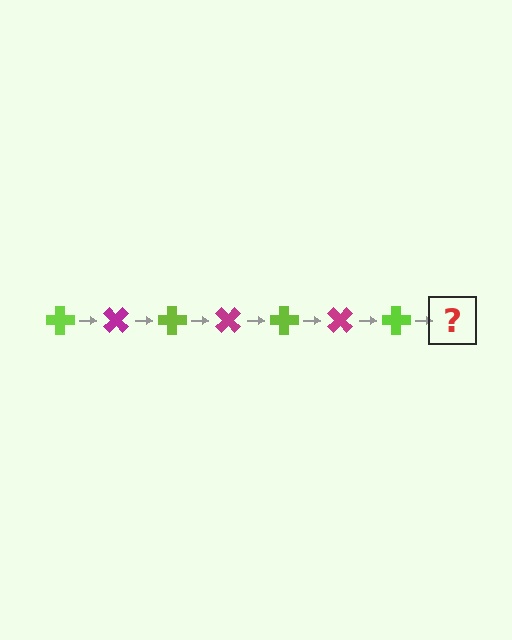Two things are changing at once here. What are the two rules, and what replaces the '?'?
The two rules are that it rotates 45 degrees each step and the color cycles through lime and magenta. The '?' should be a magenta cross, rotated 315 degrees from the start.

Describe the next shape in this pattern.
It should be a magenta cross, rotated 315 degrees from the start.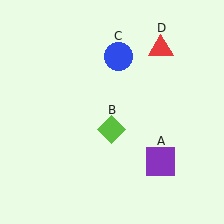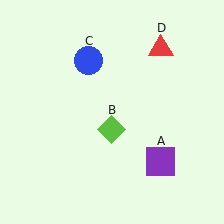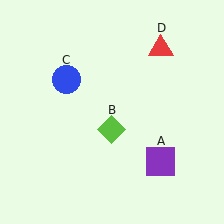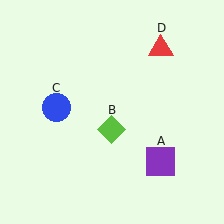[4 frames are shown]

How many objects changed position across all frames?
1 object changed position: blue circle (object C).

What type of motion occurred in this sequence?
The blue circle (object C) rotated counterclockwise around the center of the scene.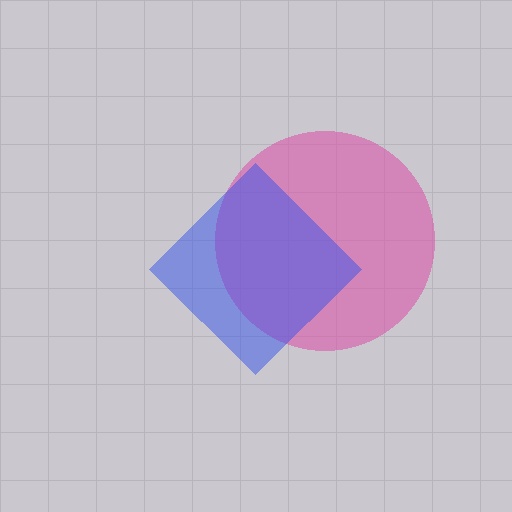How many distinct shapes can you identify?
There are 2 distinct shapes: a pink circle, a blue diamond.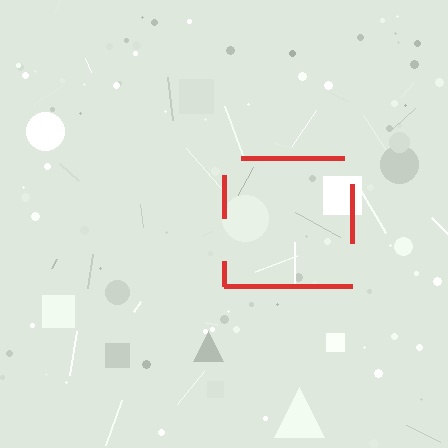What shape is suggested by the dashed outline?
The dashed outline suggests a square.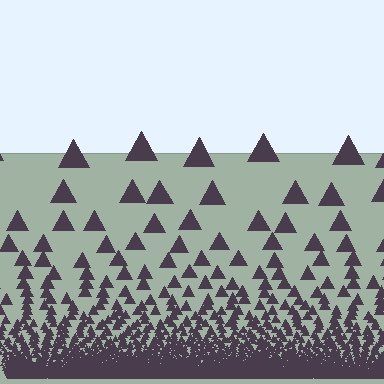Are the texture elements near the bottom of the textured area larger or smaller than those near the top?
Smaller. The gradient is inverted — elements near the bottom are smaller and denser.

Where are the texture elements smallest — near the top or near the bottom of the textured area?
Near the bottom.